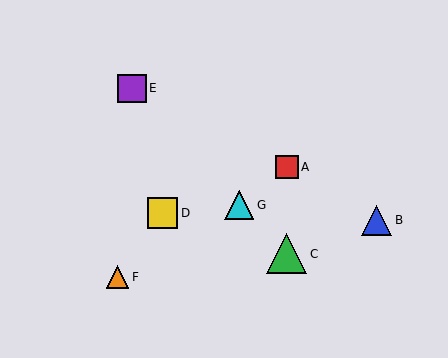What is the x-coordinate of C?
Object C is at x≈287.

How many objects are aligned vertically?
2 objects (A, C) are aligned vertically.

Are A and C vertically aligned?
Yes, both are at x≈287.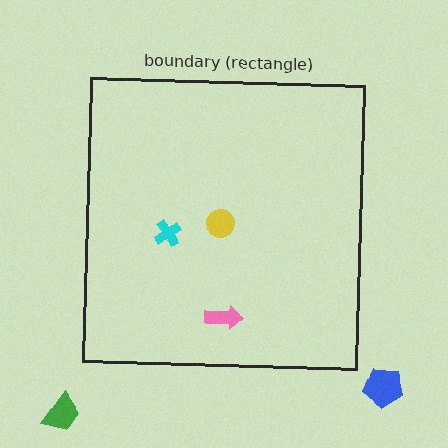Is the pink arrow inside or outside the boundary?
Inside.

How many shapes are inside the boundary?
3 inside, 2 outside.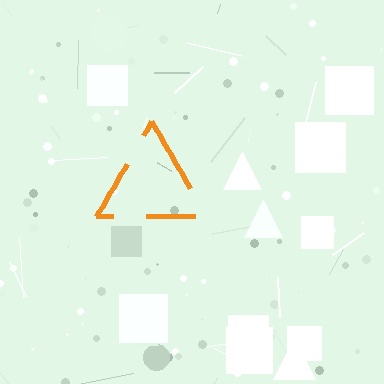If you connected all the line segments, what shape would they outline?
They would outline a triangle.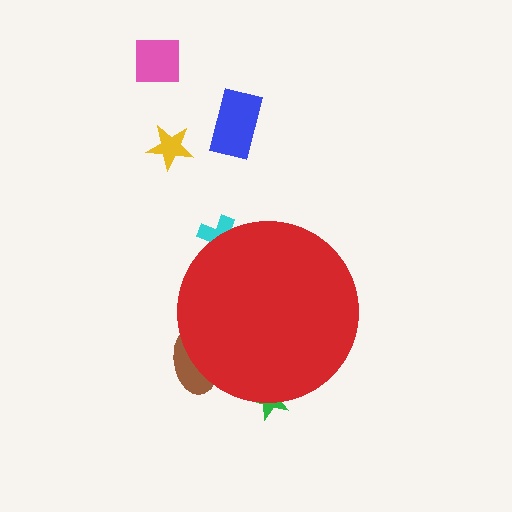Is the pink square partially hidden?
No, the pink square is fully visible.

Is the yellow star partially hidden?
No, the yellow star is fully visible.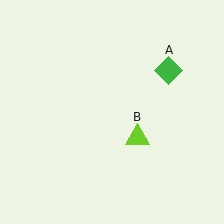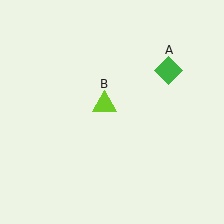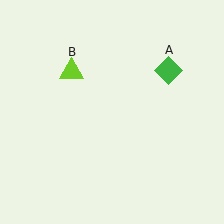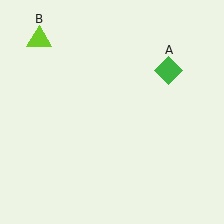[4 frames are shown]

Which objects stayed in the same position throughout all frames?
Green diamond (object A) remained stationary.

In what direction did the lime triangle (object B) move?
The lime triangle (object B) moved up and to the left.